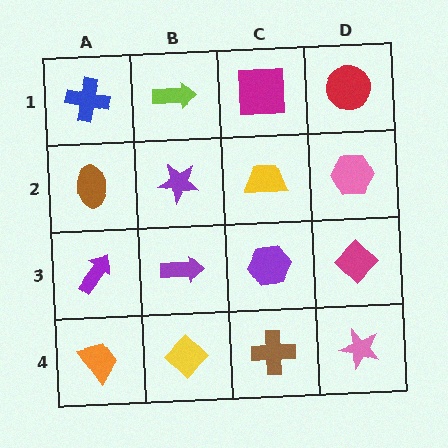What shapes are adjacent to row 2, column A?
A blue cross (row 1, column A), a purple arrow (row 3, column A), a purple star (row 2, column B).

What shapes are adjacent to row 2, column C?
A magenta square (row 1, column C), a purple hexagon (row 3, column C), a purple star (row 2, column B), a pink hexagon (row 2, column D).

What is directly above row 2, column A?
A blue cross.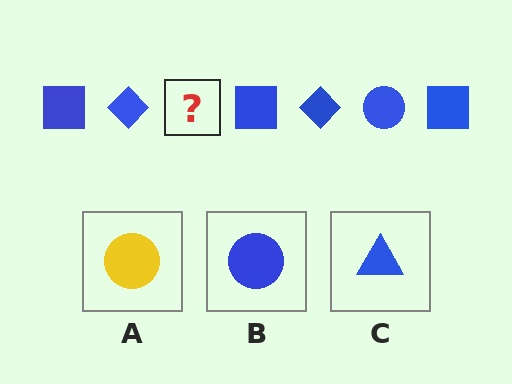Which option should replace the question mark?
Option B.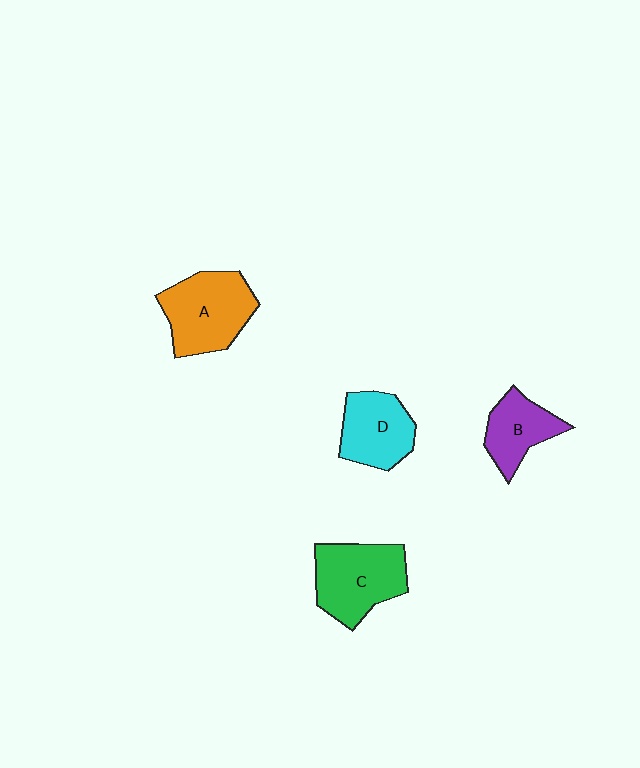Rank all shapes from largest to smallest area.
From largest to smallest: A (orange), C (green), D (cyan), B (purple).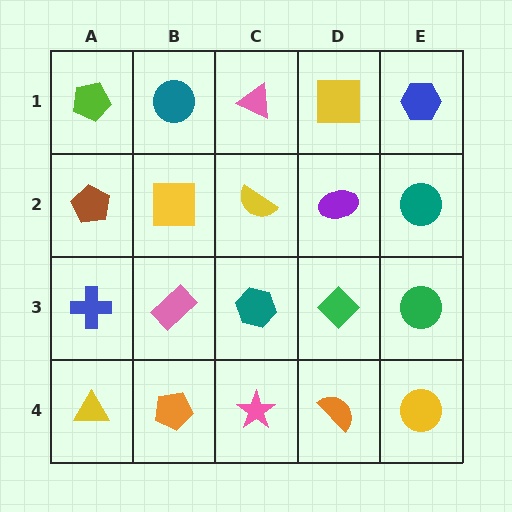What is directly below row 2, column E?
A green circle.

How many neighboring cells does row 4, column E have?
2.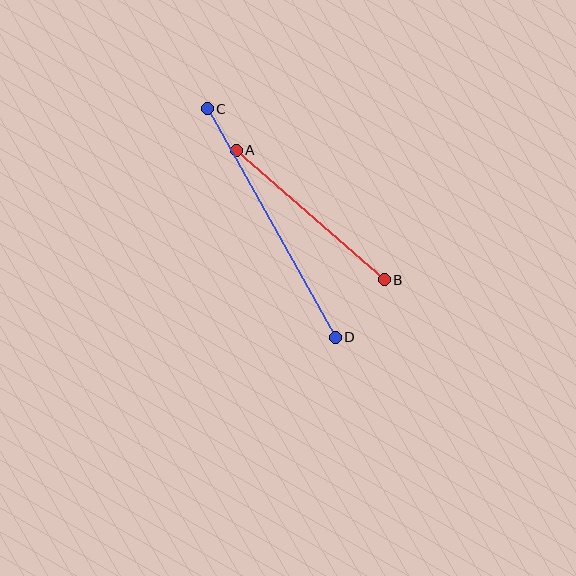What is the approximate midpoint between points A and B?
The midpoint is at approximately (310, 215) pixels.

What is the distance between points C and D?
The distance is approximately 262 pixels.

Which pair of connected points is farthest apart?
Points C and D are farthest apart.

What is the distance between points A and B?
The distance is approximately 196 pixels.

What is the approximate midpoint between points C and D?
The midpoint is at approximately (271, 223) pixels.